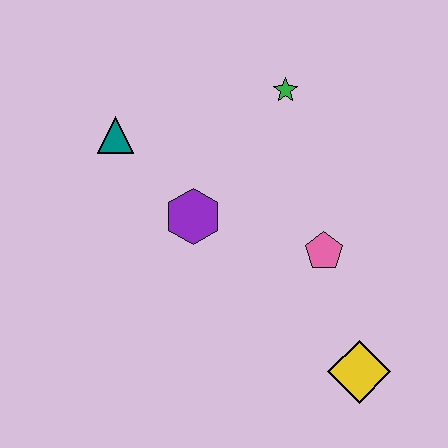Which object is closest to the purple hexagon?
The teal triangle is closest to the purple hexagon.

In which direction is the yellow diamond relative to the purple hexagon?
The yellow diamond is to the right of the purple hexagon.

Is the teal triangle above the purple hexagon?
Yes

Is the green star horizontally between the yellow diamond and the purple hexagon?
Yes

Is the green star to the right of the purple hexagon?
Yes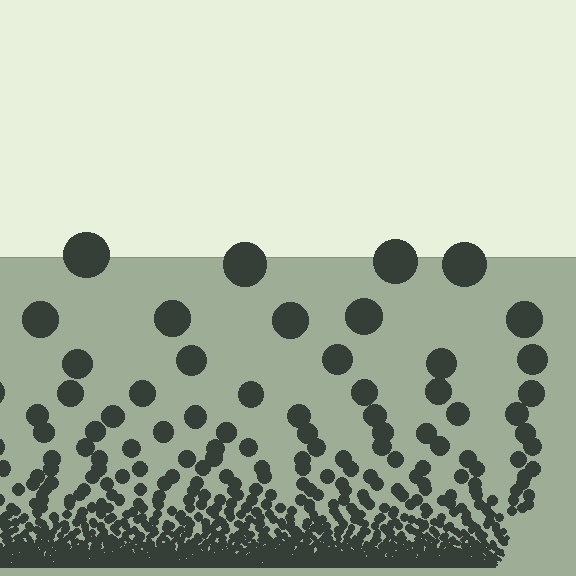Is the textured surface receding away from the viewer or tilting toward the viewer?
The surface appears to tilt toward the viewer. Texture elements get larger and sparser toward the top.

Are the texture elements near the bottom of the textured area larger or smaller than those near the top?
Smaller. The gradient is inverted — elements near the bottom are smaller and denser.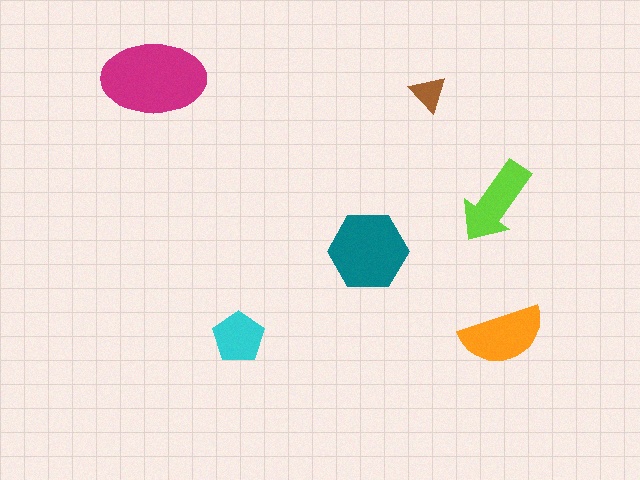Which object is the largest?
The magenta ellipse.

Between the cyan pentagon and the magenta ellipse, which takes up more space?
The magenta ellipse.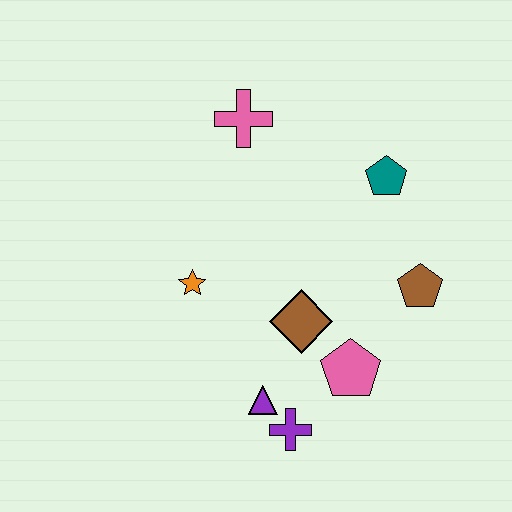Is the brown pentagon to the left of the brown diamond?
No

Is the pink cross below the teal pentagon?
No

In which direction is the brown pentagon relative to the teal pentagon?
The brown pentagon is below the teal pentagon.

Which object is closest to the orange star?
The brown diamond is closest to the orange star.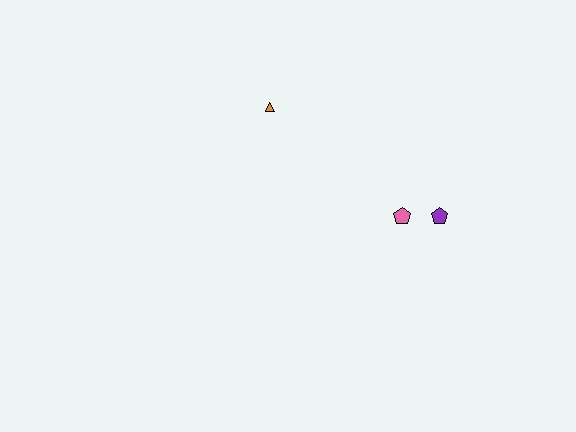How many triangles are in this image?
There is 1 triangle.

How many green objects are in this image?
There are no green objects.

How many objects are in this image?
There are 3 objects.